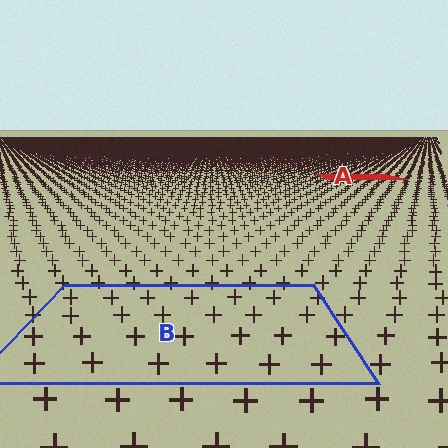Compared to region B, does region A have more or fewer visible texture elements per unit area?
Region A has more texture elements per unit area — they are packed more densely because it is farther away.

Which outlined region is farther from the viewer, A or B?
Region A is farther from the viewer — the texture elements inside it appear smaller and more densely packed.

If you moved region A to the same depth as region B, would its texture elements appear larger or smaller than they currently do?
They would appear larger. At a closer depth, the same texture elements are projected at a bigger on-screen size.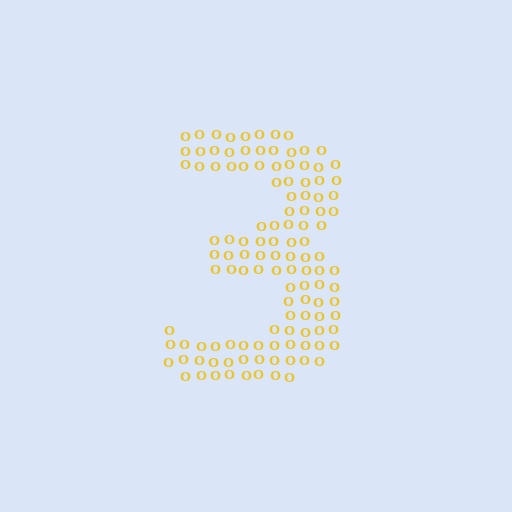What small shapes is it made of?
It is made of small letter O's.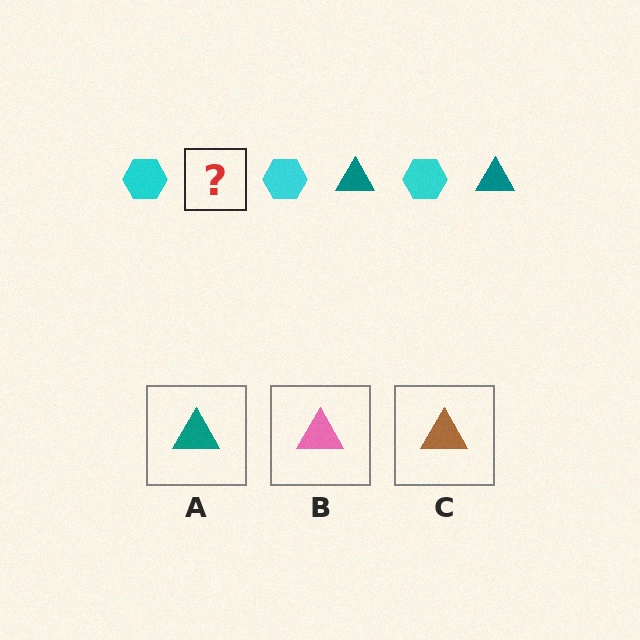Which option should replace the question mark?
Option A.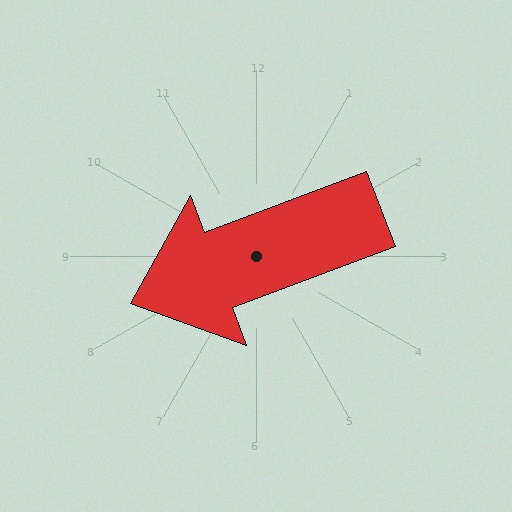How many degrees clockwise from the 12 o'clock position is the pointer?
Approximately 249 degrees.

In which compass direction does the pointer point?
West.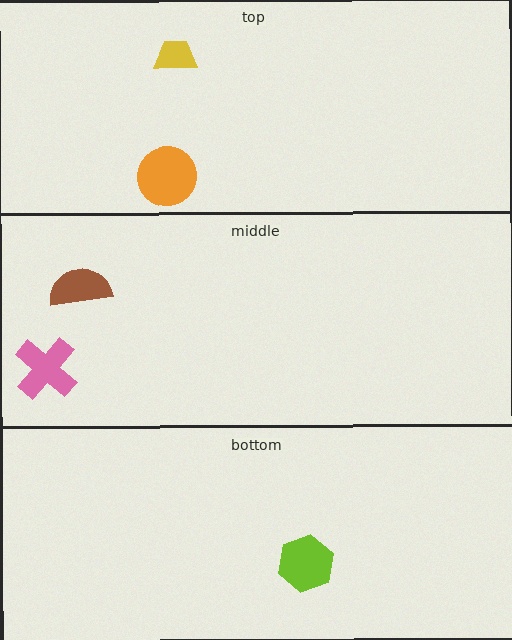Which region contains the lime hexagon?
The bottom region.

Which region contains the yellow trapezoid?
The top region.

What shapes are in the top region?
The yellow trapezoid, the orange circle.